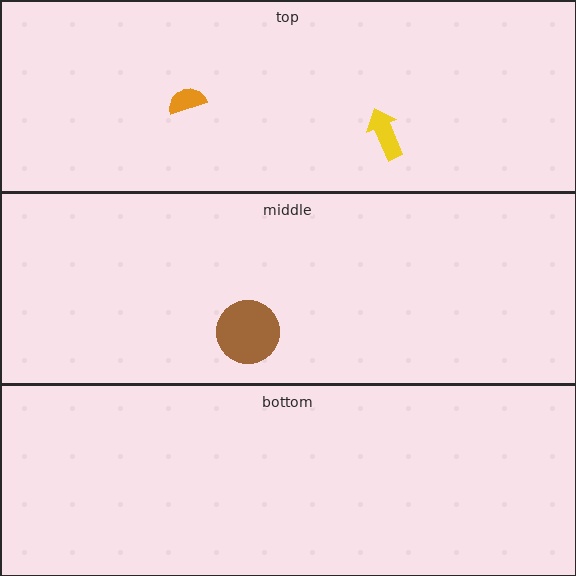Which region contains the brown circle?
The middle region.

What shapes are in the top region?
The orange semicircle, the yellow arrow.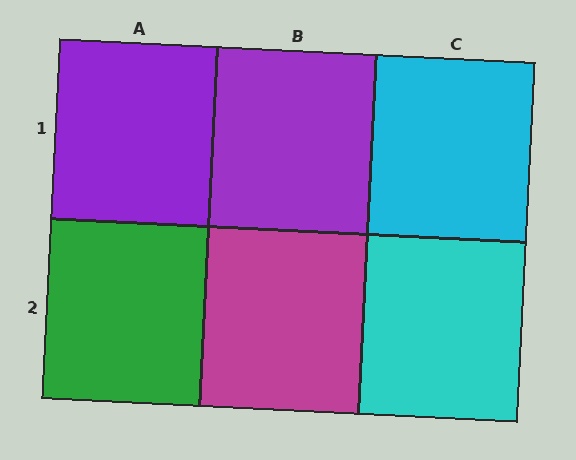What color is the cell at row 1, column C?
Cyan.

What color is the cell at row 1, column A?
Purple.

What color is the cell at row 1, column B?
Purple.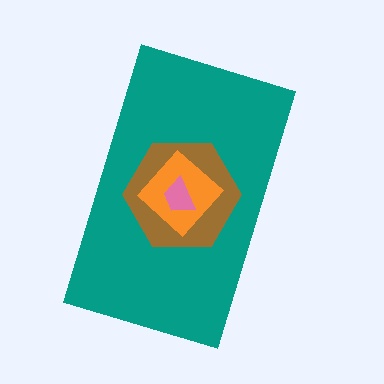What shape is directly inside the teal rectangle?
The brown hexagon.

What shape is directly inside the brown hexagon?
The orange diamond.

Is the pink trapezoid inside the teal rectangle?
Yes.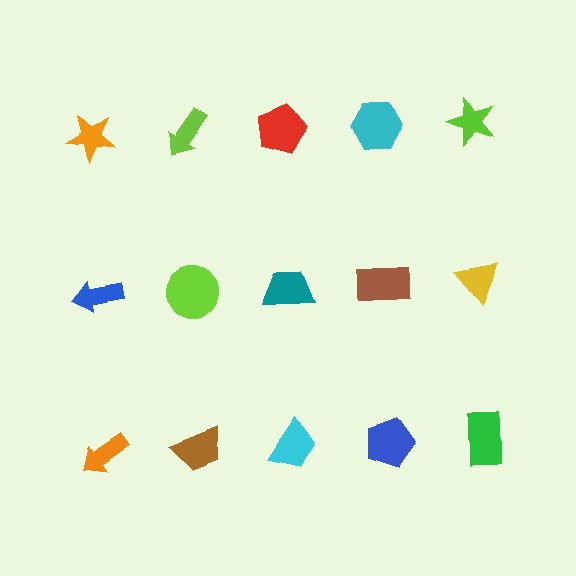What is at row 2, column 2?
A lime circle.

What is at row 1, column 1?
An orange star.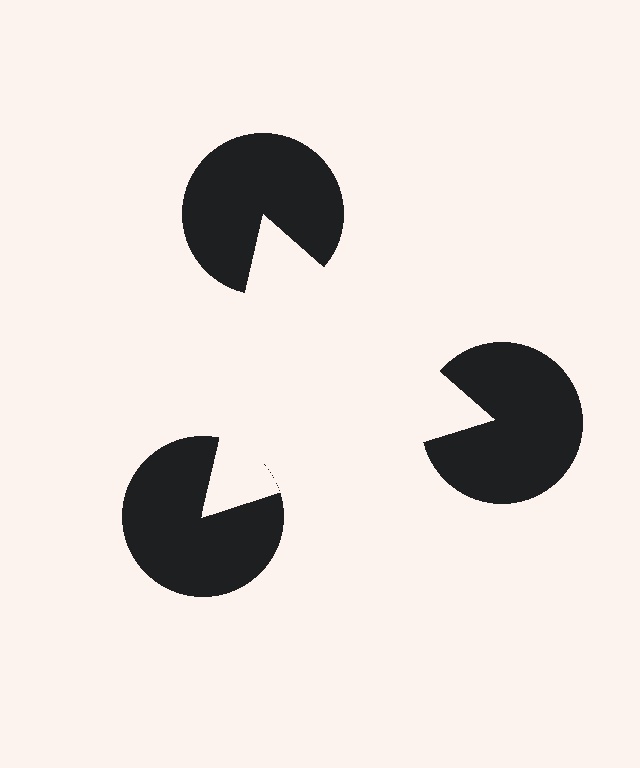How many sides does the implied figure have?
3 sides.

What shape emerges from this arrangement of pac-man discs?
An illusory triangle — its edges are inferred from the aligned wedge cuts in the pac-man discs, not physically drawn.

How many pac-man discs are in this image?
There are 3 — one at each vertex of the illusory triangle.